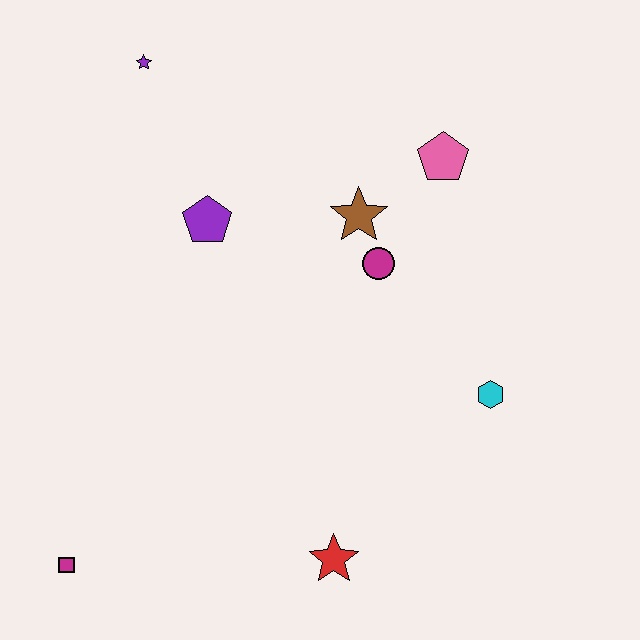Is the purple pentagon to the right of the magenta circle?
No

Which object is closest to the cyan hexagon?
The magenta circle is closest to the cyan hexagon.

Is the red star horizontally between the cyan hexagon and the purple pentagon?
Yes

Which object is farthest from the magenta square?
The pink pentagon is farthest from the magenta square.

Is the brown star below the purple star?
Yes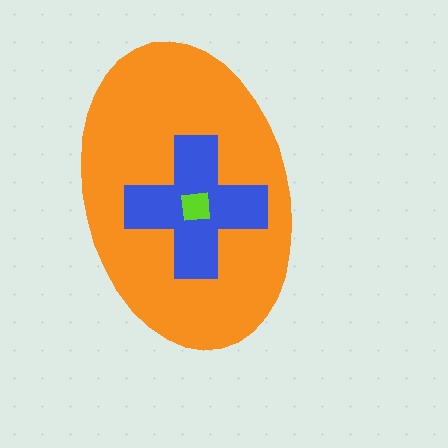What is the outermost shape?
The orange ellipse.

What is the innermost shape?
The lime square.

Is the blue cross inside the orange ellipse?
Yes.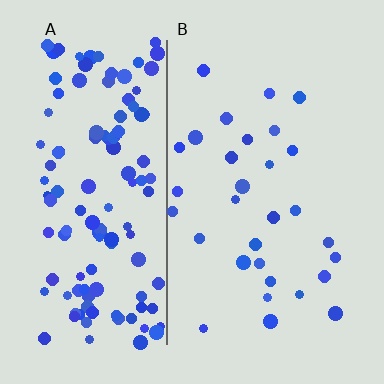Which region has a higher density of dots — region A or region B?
A (the left).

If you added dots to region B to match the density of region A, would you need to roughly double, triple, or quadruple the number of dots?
Approximately quadruple.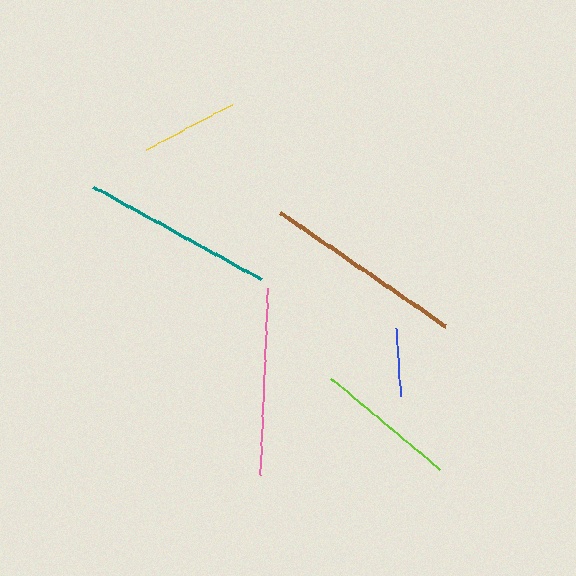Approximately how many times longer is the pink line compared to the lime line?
The pink line is approximately 1.3 times the length of the lime line.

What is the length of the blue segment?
The blue segment is approximately 69 pixels long.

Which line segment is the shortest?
The blue line is the shortest at approximately 69 pixels.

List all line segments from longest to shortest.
From longest to shortest: brown, teal, pink, lime, yellow, blue.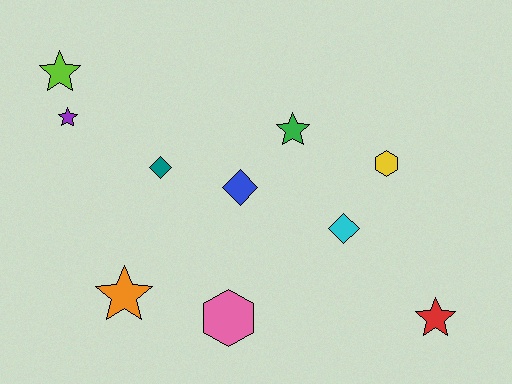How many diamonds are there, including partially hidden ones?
There are 3 diamonds.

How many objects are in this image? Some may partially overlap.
There are 10 objects.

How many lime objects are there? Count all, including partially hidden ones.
There is 1 lime object.